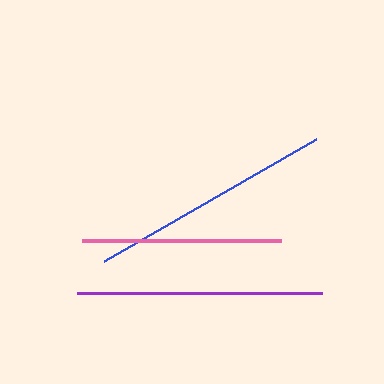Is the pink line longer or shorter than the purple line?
The purple line is longer than the pink line.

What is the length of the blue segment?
The blue segment is approximately 245 pixels long.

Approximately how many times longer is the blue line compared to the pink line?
The blue line is approximately 1.2 times the length of the pink line.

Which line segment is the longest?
The purple line is the longest at approximately 245 pixels.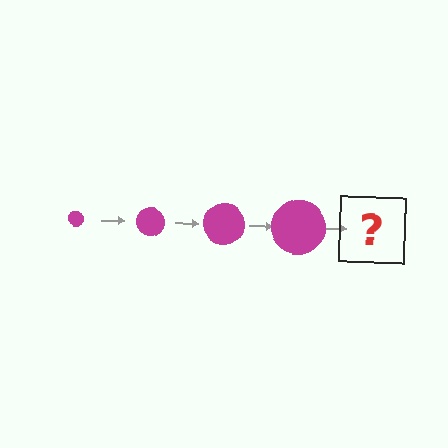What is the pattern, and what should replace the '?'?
The pattern is that the circle gets progressively larger each step. The '?' should be a magenta circle, larger than the previous one.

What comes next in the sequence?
The next element should be a magenta circle, larger than the previous one.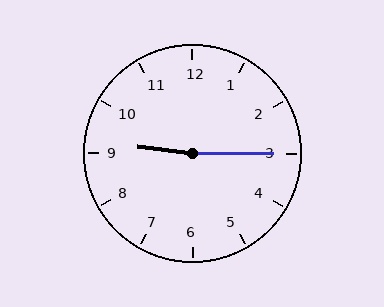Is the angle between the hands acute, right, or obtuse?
It is obtuse.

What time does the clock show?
9:15.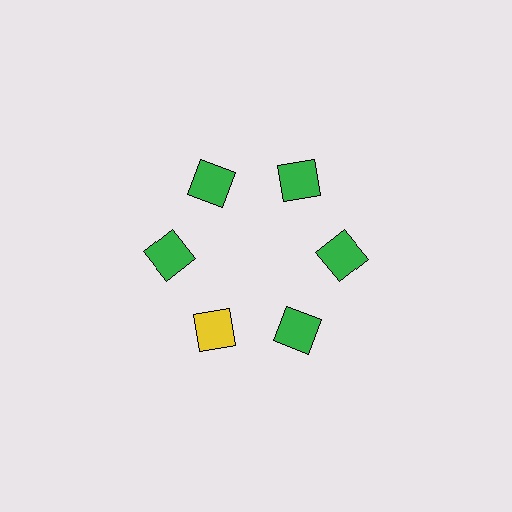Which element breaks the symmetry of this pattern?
The yellow square at roughly the 7 o'clock position breaks the symmetry. All other shapes are green squares.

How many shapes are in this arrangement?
There are 6 shapes arranged in a ring pattern.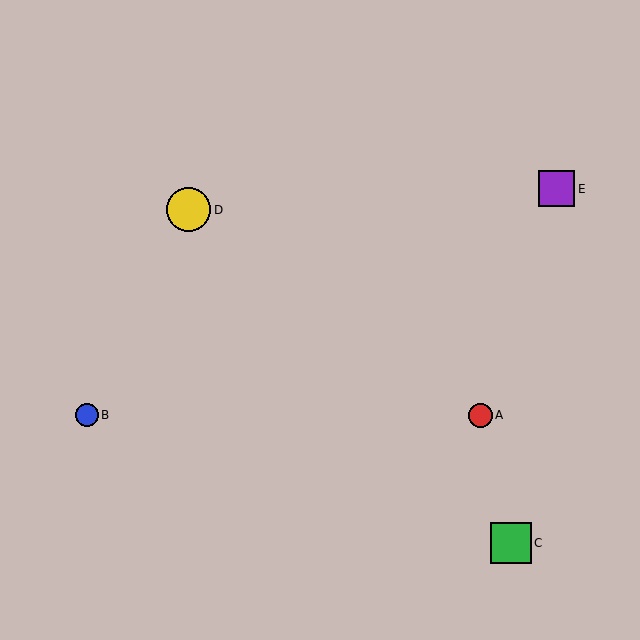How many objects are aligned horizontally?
2 objects (A, B) are aligned horizontally.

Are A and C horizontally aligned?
No, A is at y≈415 and C is at y≈543.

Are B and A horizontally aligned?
Yes, both are at y≈415.